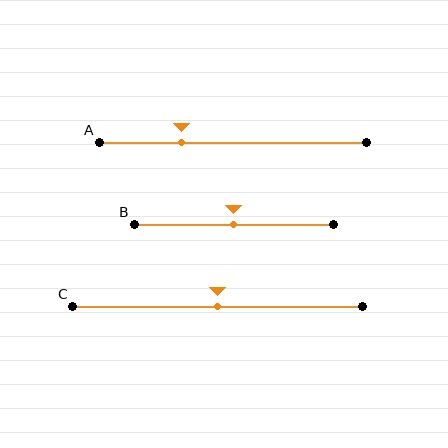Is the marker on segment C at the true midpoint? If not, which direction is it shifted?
Yes, the marker on segment C is at the true midpoint.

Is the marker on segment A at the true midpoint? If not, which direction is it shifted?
No, the marker on segment A is shifted to the left by about 19% of the segment length.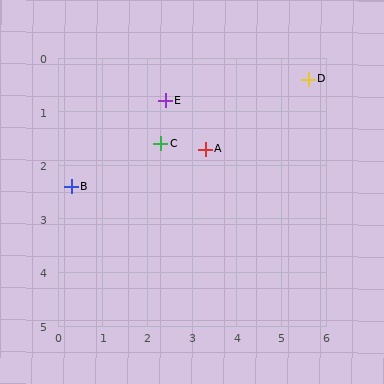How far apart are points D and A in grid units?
Points D and A are about 2.6 grid units apart.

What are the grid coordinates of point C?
Point C is at approximately (2.3, 1.6).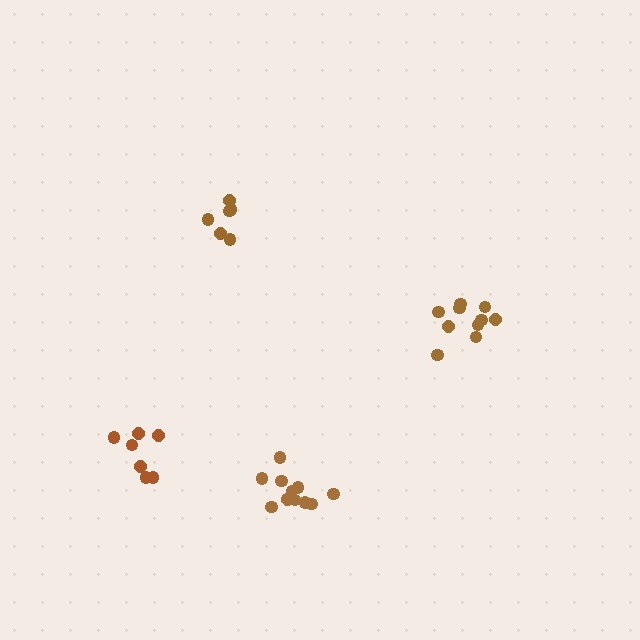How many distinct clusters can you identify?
There are 4 distinct clusters.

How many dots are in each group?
Group 1: 10 dots, Group 2: 6 dots, Group 3: 12 dots, Group 4: 7 dots (35 total).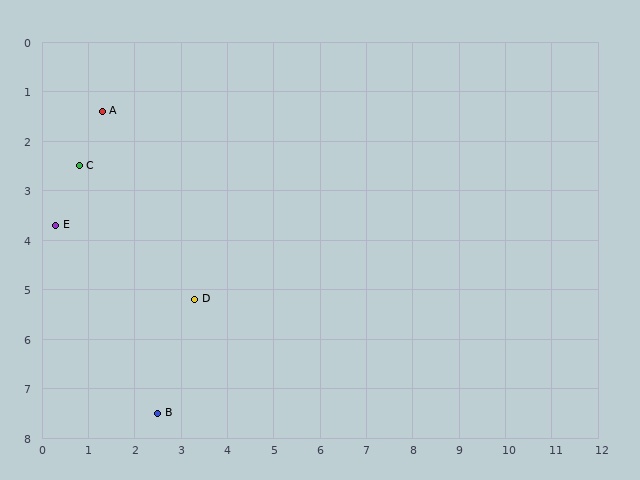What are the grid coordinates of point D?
Point D is at approximately (3.3, 5.2).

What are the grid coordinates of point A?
Point A is at approximately (1.3, 1.4).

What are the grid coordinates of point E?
Point E is at approximately (0.3, 3.7).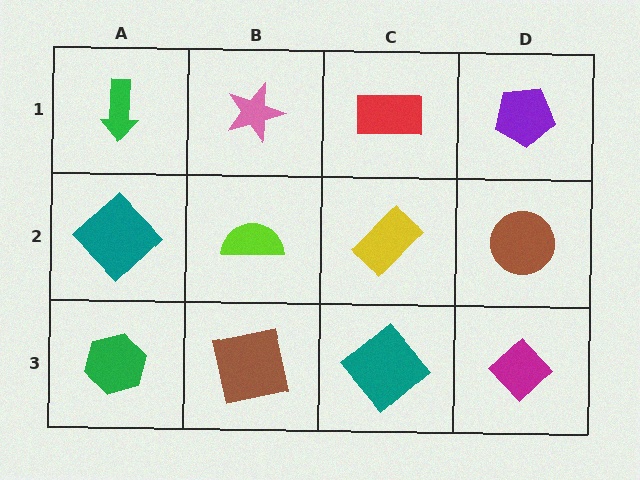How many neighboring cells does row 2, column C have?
4.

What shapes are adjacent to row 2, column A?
A green arrow (row 1, column A), a green hexagon (row 3, column A), a lime semicircle (row 2, column B).